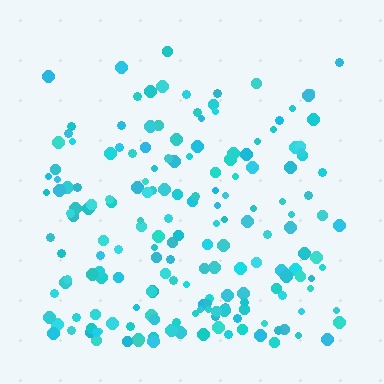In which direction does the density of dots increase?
From top to bottom, with the bottom side densest.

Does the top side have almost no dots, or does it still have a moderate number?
Still a moderate number, just noticeably fewer than the bottom.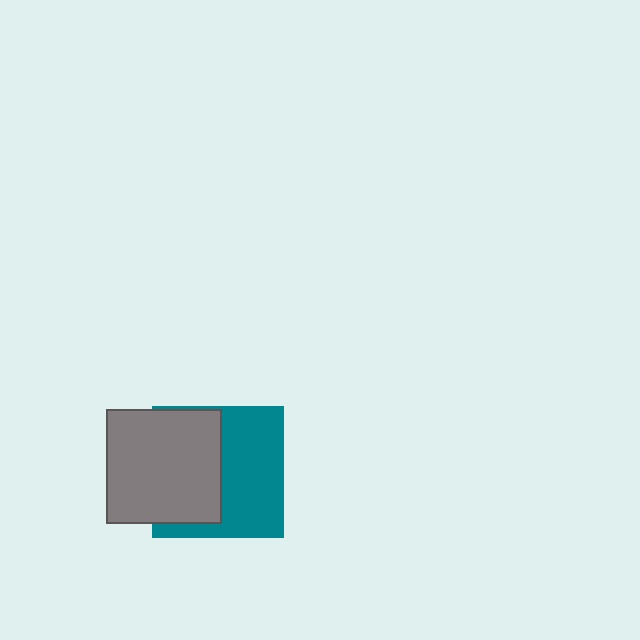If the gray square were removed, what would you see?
You would see the complete teal square.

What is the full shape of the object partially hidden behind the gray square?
The partially hidden object is a teal square.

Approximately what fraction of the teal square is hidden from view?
Roughly 46% of the teal square is hidden behind the gray square.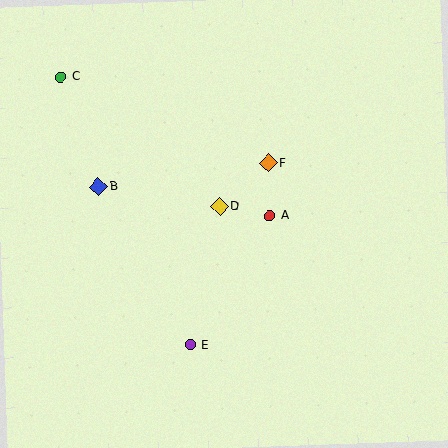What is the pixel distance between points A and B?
The distance between A and B is 174 pixels.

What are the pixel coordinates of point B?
Point B is at (98, 187).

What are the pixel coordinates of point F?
Point F is at (268, 163).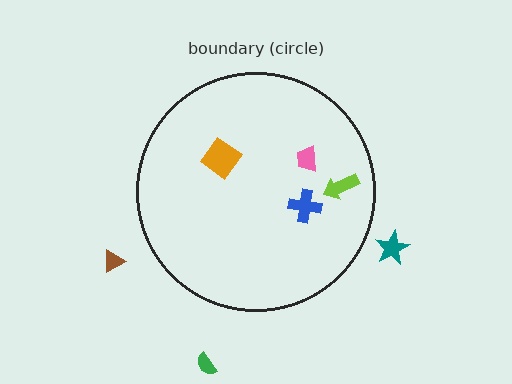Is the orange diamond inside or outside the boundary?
Inside.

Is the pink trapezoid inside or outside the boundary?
Inside.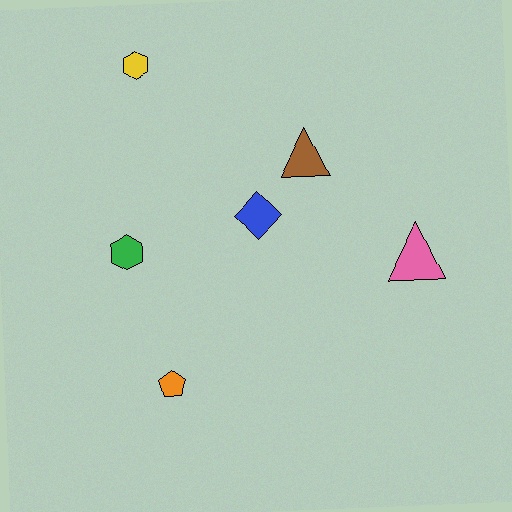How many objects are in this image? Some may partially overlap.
There are 6 objects.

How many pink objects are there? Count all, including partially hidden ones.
There is 1 pink object.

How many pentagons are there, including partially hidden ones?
There is 1 pentagon.